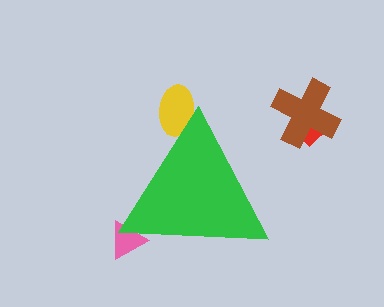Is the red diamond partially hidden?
No, the red diamond is fully visible.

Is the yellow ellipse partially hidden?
Yes, the yellow ellipse is partially hidden behind the green triangle.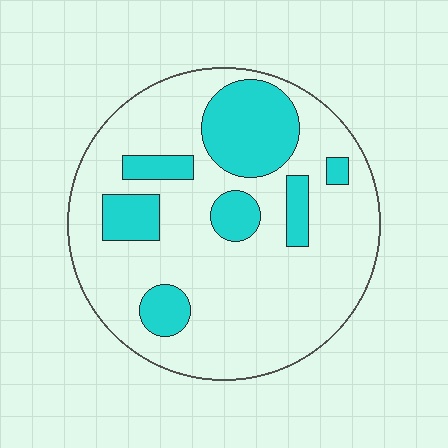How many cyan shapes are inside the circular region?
7.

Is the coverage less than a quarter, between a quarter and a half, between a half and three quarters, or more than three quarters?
Less than a quarter.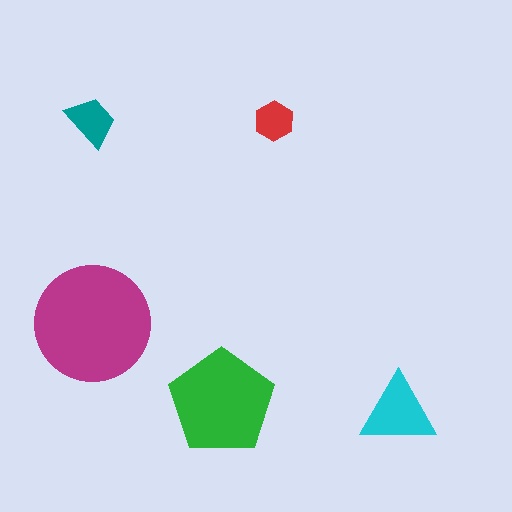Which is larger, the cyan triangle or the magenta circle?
The magenta circle.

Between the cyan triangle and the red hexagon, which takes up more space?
The cyan triangle.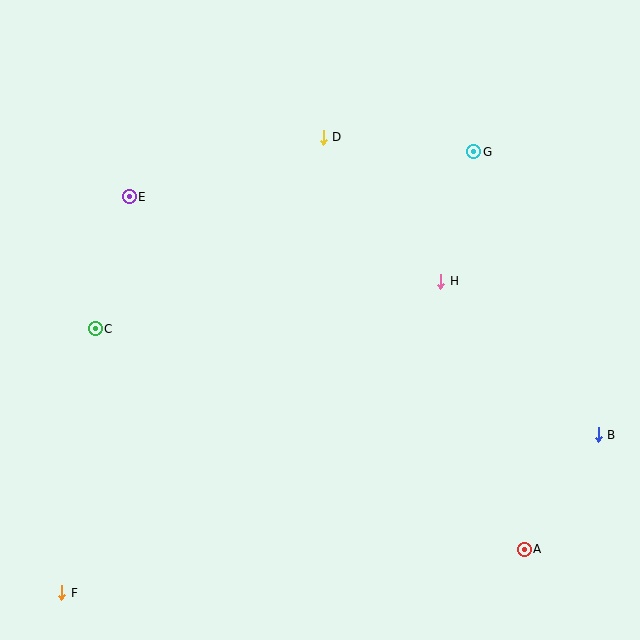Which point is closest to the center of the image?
Point H at (441, 281) is closest to the center.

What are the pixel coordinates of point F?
Point F is at (62, 593).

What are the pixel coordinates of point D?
Point D is at (323, 137).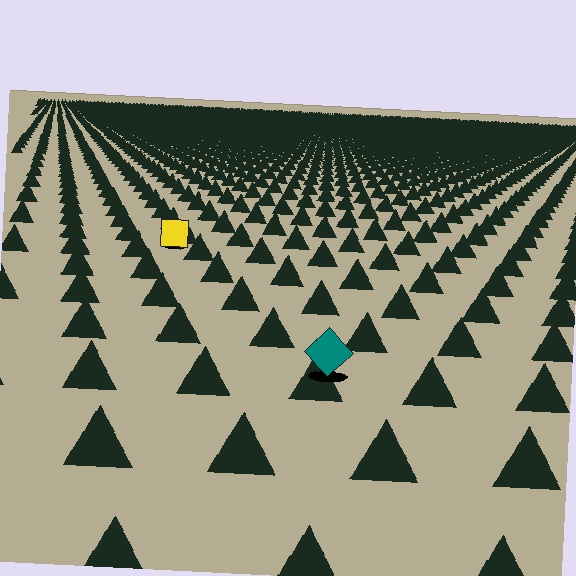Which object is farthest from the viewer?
The yellow square is farthest from the viewer. It appears smaller and the ground texture around it is denser.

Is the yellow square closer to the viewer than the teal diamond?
No. The teal diamond is closer — you can tell from the texture gradient: the ground texture is coarser near it.